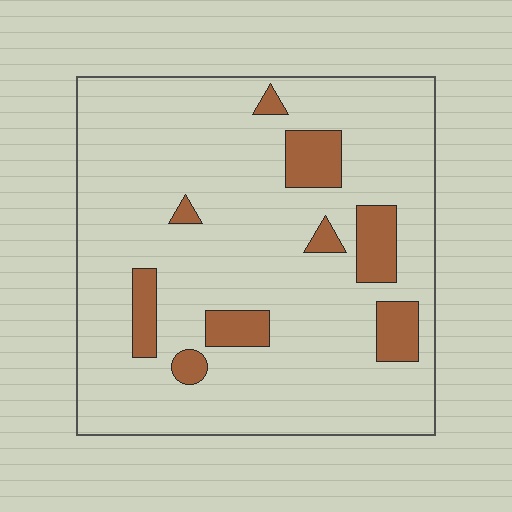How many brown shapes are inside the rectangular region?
9.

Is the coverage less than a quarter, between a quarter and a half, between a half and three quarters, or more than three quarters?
Less than a quarter.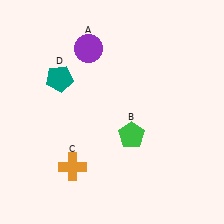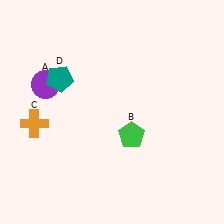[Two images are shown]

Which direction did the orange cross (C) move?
The orange cross (C) moved up.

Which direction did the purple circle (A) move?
The purple circle (A) moved left.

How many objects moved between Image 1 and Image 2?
2 objects moved between the two images.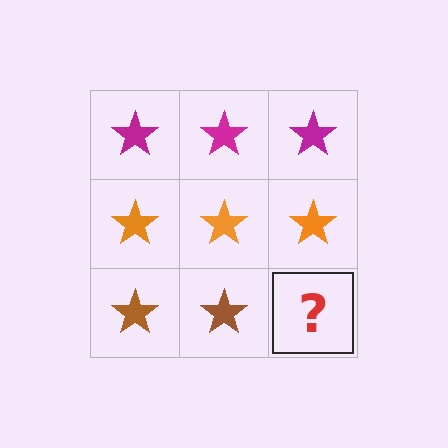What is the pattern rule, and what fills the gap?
The rule is that each row has a consistent color. The gap should be filled with a brown star.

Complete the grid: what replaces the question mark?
The question mark should be replaced with a brown star.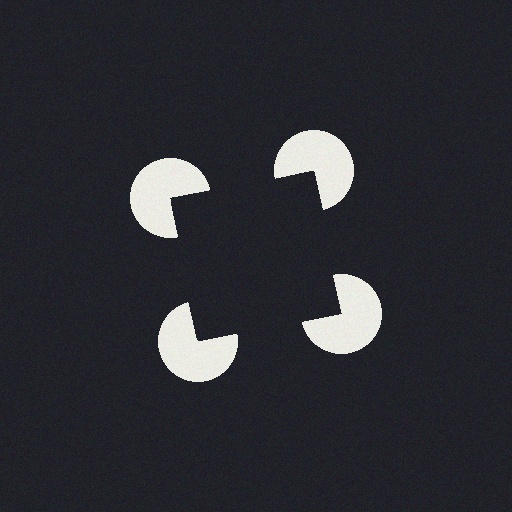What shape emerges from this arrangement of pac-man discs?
An illusory square — its edges are inferred from the aligned wedge cuts in the pac-man discs, not physically drawn.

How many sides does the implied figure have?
4 sides.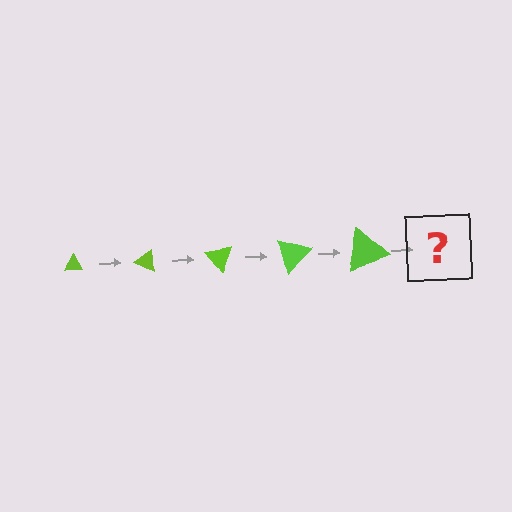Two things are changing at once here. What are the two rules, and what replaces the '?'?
The two rules are that the triangle grows larger each step and it rotates 25 degrees each step. The '?' should be a triangle, larger than the previous one and rotated 125 degrees from the start.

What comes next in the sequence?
The next element should be a triangle, larger than the previous one and rotated 125 degrees from the start.